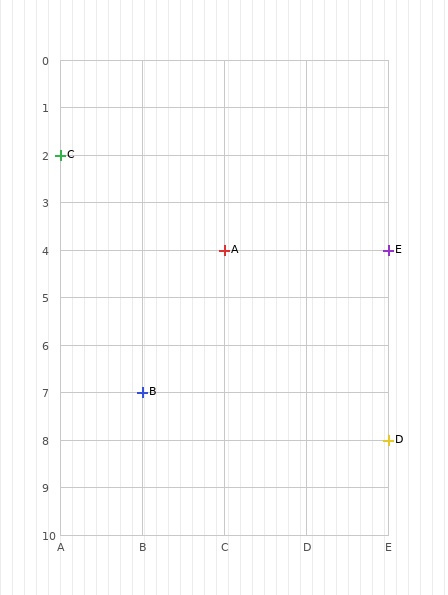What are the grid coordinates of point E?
Point E is at grid coordinates (E, 4).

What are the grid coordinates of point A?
Point A is at grid coordinates (C, 4).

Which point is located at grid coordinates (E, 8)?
Point D is at (E, 8).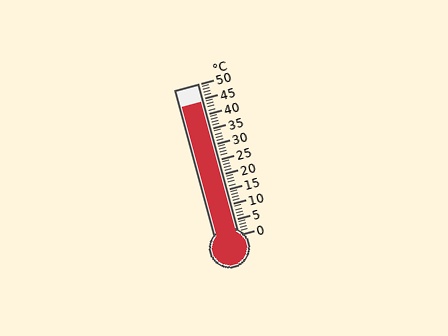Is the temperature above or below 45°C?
The temperature is below 45°C.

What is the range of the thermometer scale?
The thermometer scale ranges from 0°C to 50°C.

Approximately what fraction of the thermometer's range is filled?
The thermometer is filled to approximately 90% of its range.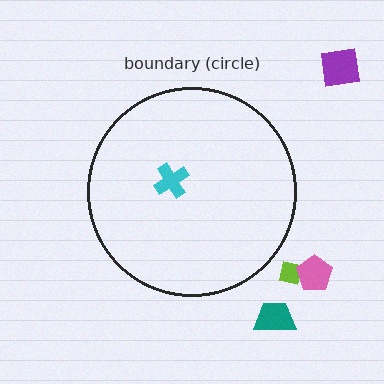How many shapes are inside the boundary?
1 inside, 4 outside.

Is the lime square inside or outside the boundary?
Outside.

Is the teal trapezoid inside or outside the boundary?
Outside.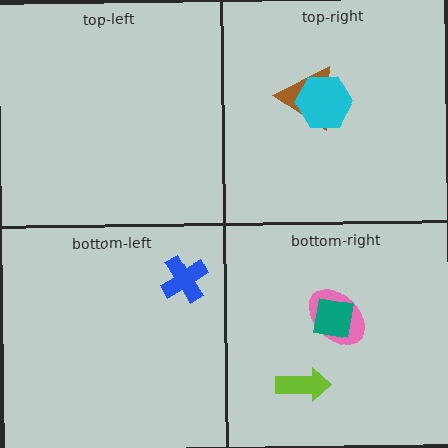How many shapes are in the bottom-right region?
3.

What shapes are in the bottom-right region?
The pink ellipse, the lime arrow, the teal square.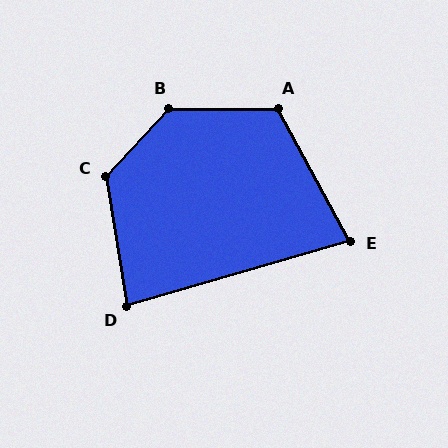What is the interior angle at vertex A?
Approximately 118 degrees (obtuse).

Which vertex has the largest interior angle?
B, at approximately 133 degrees.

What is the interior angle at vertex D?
Approximately 83 degrees (acute).